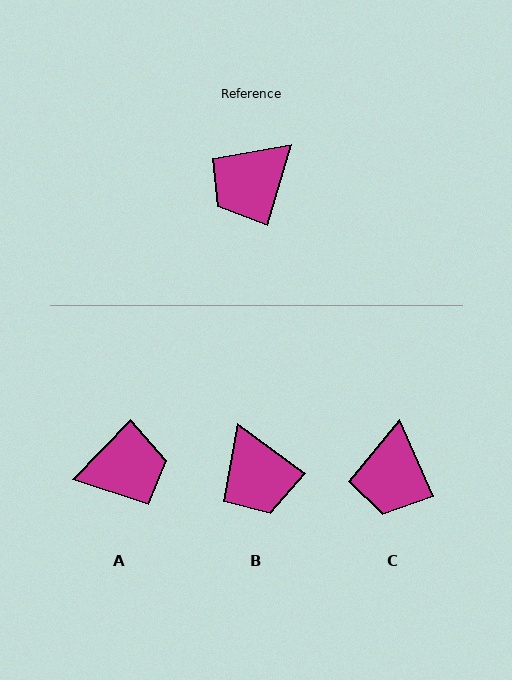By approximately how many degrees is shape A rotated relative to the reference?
Approximately 152 degrees counter-clockwise.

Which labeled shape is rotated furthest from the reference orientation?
A, about 152 degrees away.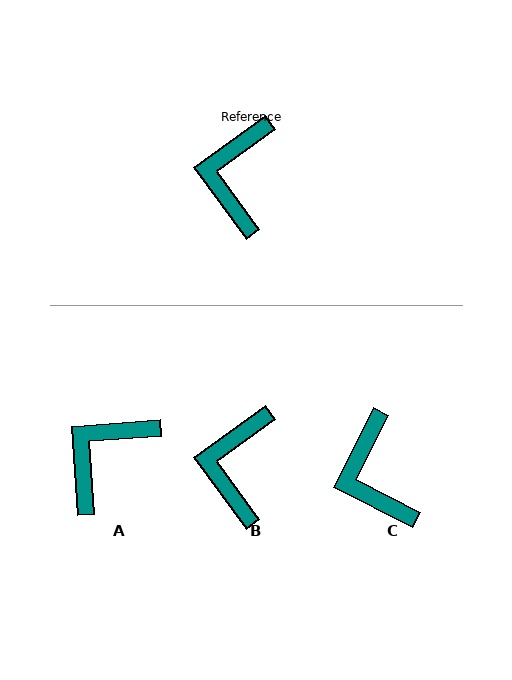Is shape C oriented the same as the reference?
No, it is off by about 27 degrees.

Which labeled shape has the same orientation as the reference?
B.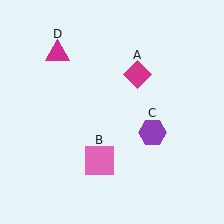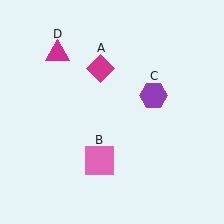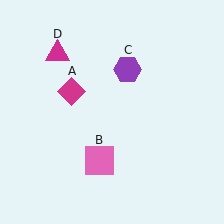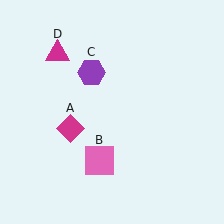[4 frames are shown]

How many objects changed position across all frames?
2 objects changed position: magenta diamond (object A), purple hexagon (object C).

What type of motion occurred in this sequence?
The magenta diamond (object A), purple hexagon (object C) rotated counterclockwise around the center of the scene.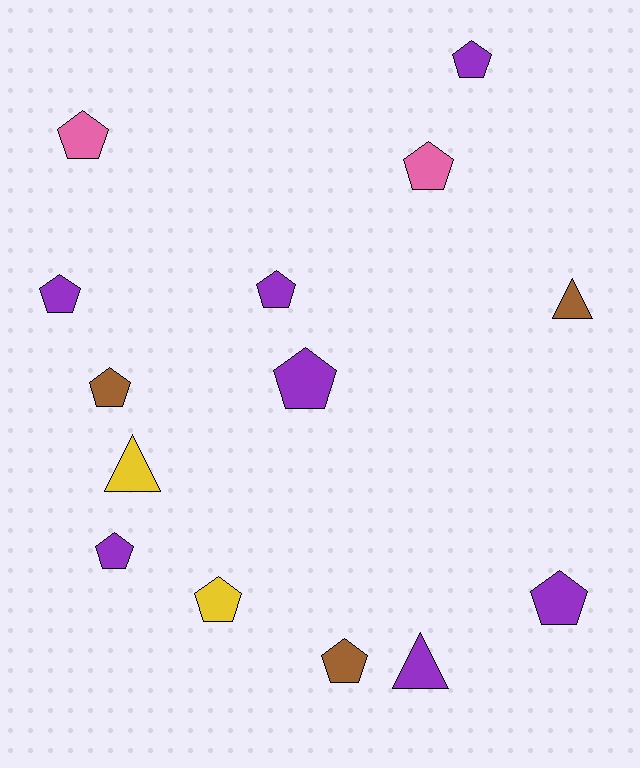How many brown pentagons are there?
There are 2 brown pentagons.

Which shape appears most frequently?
Pentagon, with 11 objects.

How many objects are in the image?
There are 14 objects.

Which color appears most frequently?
Purple, with 7 objects.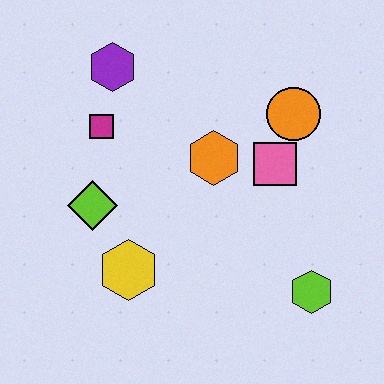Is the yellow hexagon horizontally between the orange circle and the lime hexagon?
No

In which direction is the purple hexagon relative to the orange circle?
The purple hexagon is to the left of the orange circle.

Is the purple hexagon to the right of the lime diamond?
Yes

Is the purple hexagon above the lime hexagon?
Yes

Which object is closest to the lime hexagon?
The pink square is closest to the lime hexagon.